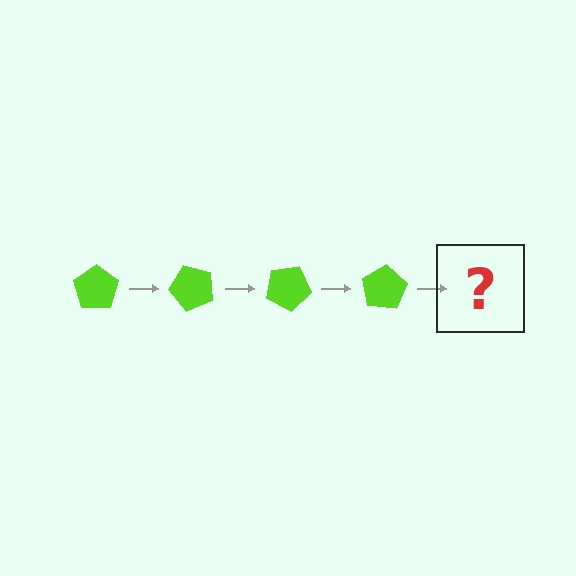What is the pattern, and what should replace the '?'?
The pattern is that the pentagon rotates 50 degrees each step. The '?' should be a lime pentagon rotated 200 degrees.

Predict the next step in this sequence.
The next step is a lime pentagon rotated 200 degrees.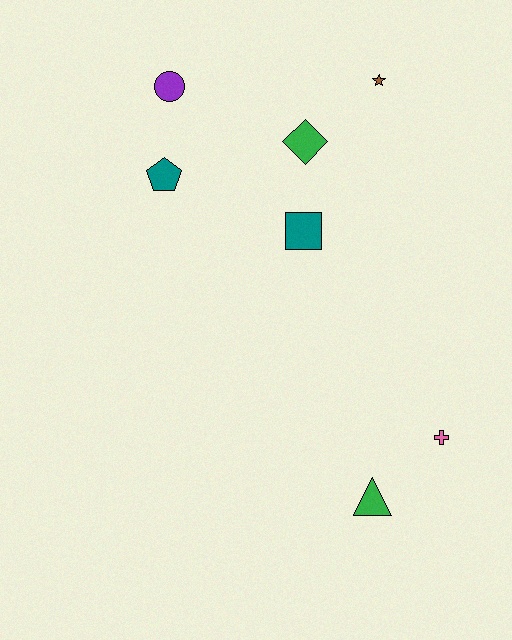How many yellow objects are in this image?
There are no yellow objects.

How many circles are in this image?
There is 1 circle.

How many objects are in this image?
There are 7 objects.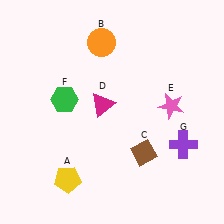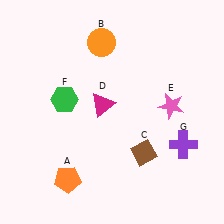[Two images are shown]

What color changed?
The pentagon (A) changed from yellow in Image 1 to orange in Image 2.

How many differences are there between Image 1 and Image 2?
There is 1 difference between the two images.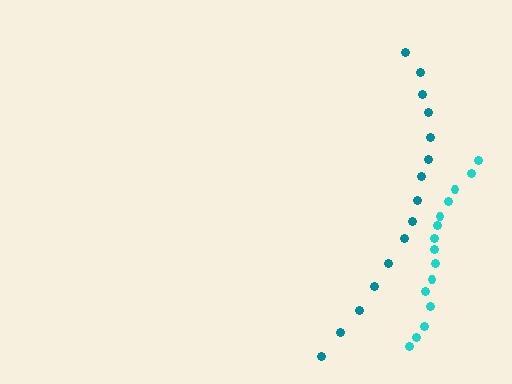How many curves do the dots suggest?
There are 2 distinct paths.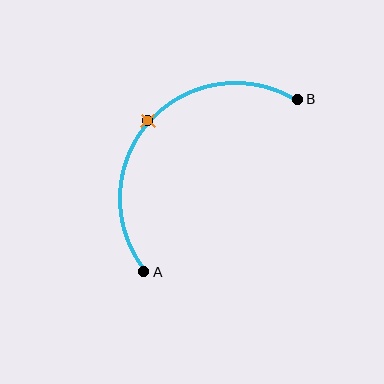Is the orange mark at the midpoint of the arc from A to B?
Yes. The orange mark lies on the arc at equal arc-length from both A and B — it is the arc midpoint.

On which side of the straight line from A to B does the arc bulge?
The arc bulges above and to the left of the straight line connecting A and B.